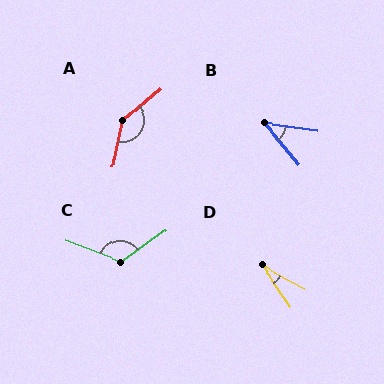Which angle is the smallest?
D, at approximately 27 degrees.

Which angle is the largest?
A, at approximately 142 degrees.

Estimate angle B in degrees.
Approximately 42 degrees.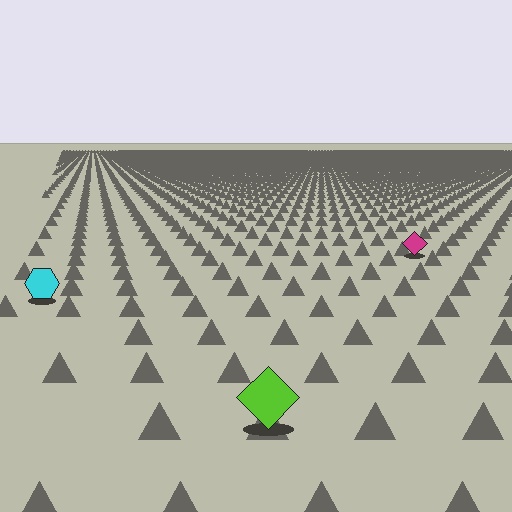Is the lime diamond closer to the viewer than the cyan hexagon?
Yes. The lime diamond is closer — you can tell from the texture gradient: the ground texture is coarser near it.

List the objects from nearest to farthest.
From nearest to farthest: the lime diamond, the cyan hexagon, the magenta diamond.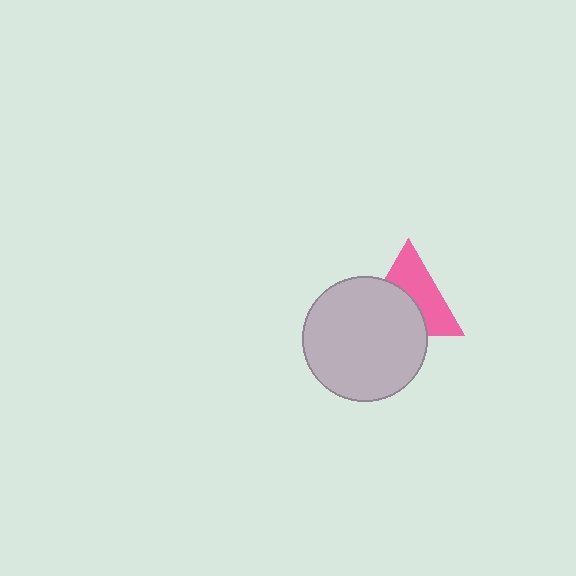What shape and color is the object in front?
The object in front is a light gray circle.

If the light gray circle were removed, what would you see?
You would see the complete pink triangle.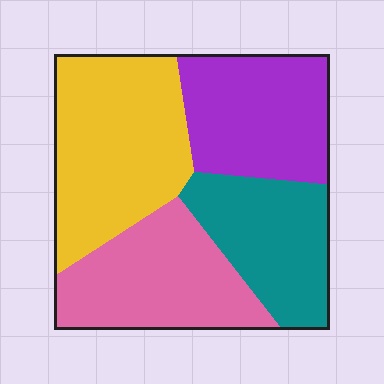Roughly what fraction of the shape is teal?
Teal covers 21% of the shape.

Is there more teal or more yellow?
Yellow.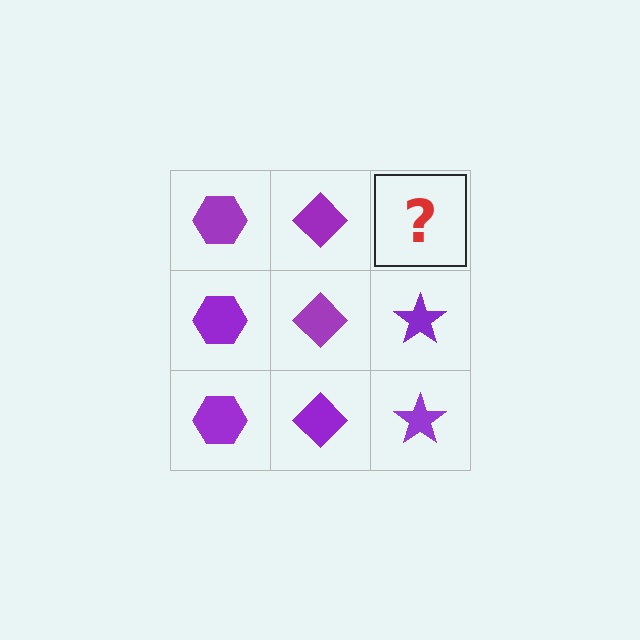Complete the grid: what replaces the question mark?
The question mark should be replaced with a purple star.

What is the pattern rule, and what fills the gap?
The rule is that each column has a consistent shape. The gap should be filled with a purple star.